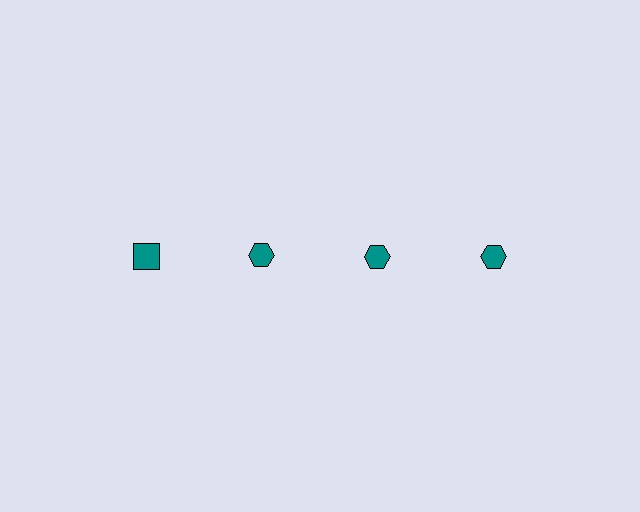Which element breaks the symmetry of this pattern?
The teal square in the top row, leftmost column breaks the symmetry. All other shapes are teal hexagons.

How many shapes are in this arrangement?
There are 4 shapes arranged in a grid pattern.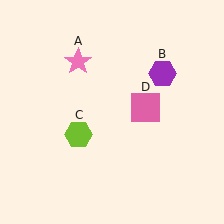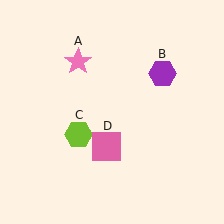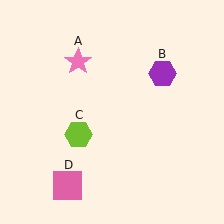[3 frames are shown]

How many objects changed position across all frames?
1 object changed position: pink square (object D).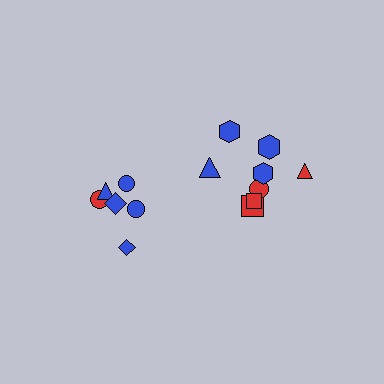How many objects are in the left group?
There are 6 objects.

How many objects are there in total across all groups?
There are 14 objects.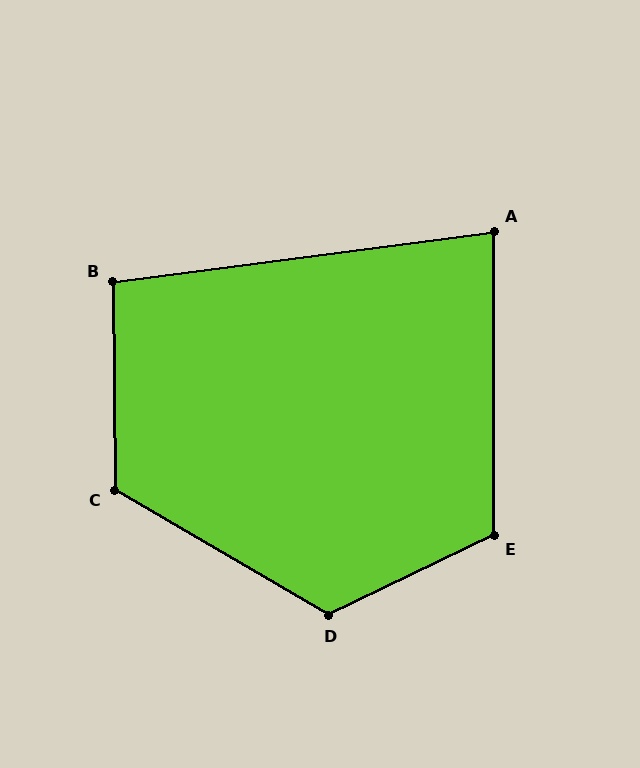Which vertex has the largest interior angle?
D, at approximately 124 degrees.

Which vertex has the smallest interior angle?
A, at approximately 83 degrees.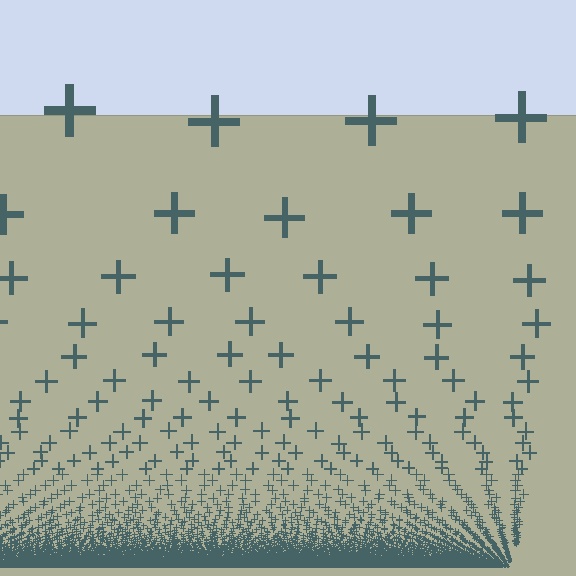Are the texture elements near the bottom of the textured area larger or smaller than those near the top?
Smaller. The gradient is inverted — elements near the bottom are smaller and denser.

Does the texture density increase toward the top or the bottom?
Density increases toward the bottom.